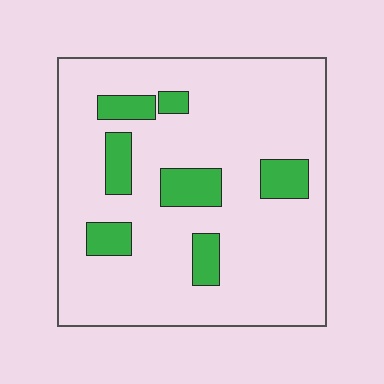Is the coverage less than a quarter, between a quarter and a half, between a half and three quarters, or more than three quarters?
Less than a quarter.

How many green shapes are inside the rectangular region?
7.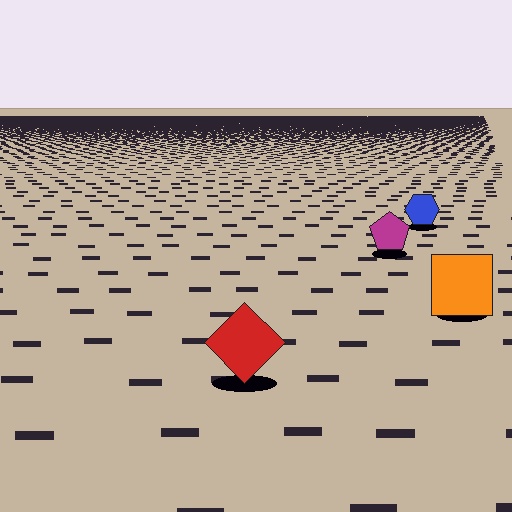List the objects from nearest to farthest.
From nearest to farthest: the red diamond, the orange square, the magenta pentagon, the blue hexagon.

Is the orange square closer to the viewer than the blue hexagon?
Yes. The orange square is closer — you can tell from the texture gradient: the ground texture is coarser near it.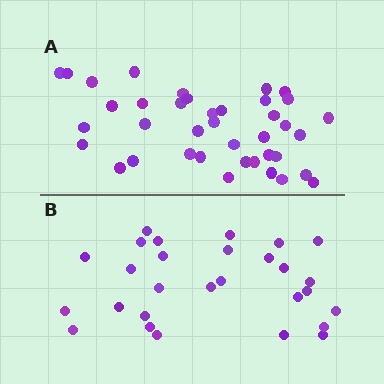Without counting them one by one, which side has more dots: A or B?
Region A (the top region) has more dots.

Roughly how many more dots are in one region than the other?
Region A has roughly 12 or so more dots than region B.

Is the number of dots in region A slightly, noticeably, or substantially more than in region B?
Region A has noticeably more, but not dramatically so. The ratio is roughly 1.4 to 1.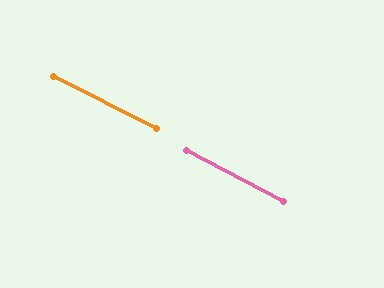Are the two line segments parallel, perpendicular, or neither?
Parallel — their directions differ by only 0.8°.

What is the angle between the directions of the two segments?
Approximately 1 degree.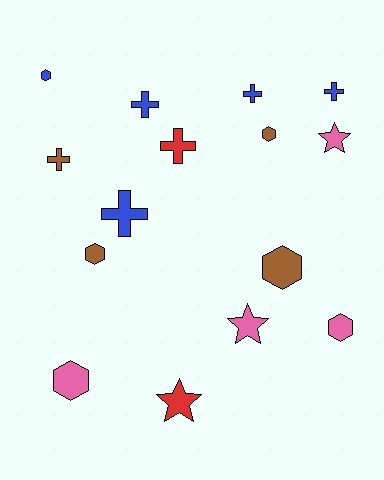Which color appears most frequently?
Blue, with 5 objects.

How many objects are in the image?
There are 15 objects.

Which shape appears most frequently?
Hexagon, with 6 objects.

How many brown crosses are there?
There is 1 brown cross.